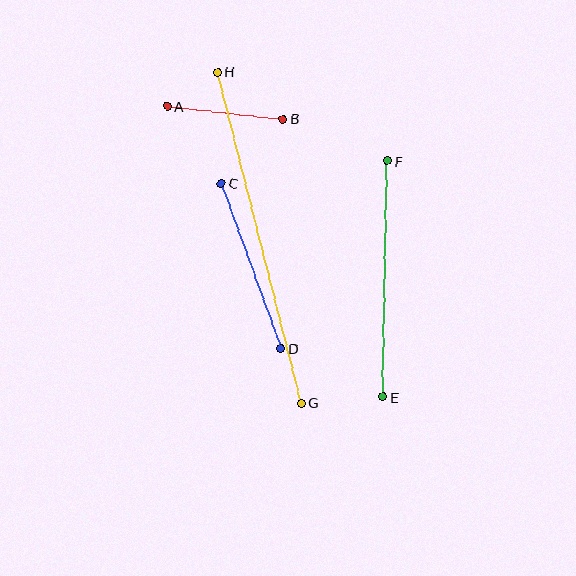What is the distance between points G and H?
The distance is approximately 341 pixels.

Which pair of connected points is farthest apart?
Points G and H are farthest apart.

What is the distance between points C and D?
The distance is approximately 176 pixels.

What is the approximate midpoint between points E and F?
The midpoint is at approximately (385, 279) pixels.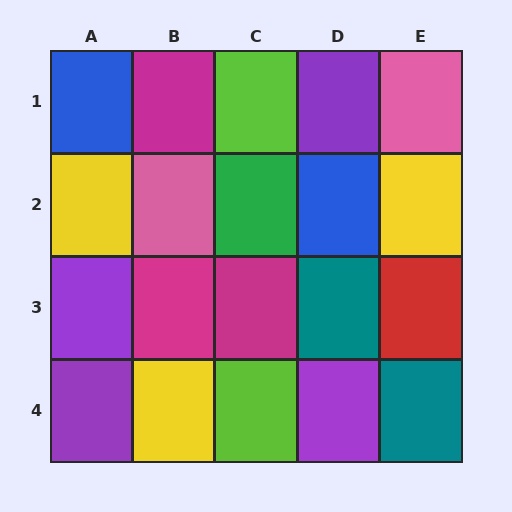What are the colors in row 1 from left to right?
Blue, magenta, lime, purple, pink.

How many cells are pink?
2 cells are pink.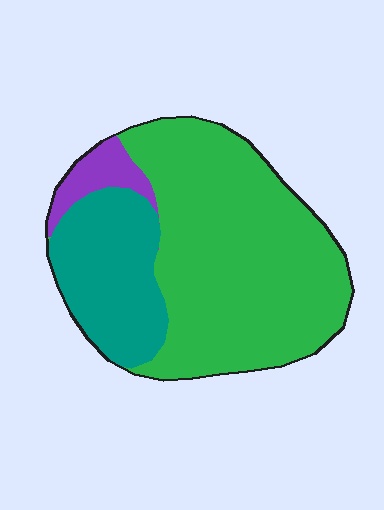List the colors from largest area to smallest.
From largest to smallest: green, teal, purple.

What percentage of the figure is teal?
Teal takes up between a sixth and a third of the figure.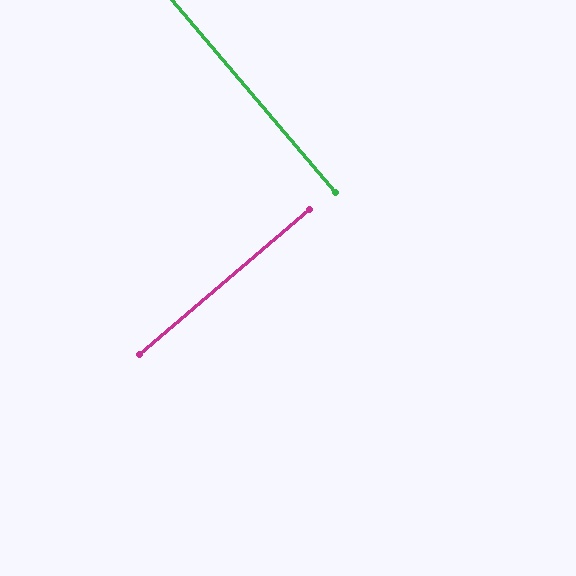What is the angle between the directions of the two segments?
Approximately 90 degrees.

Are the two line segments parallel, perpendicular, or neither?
Perpendicular — they meet at approximately 90°.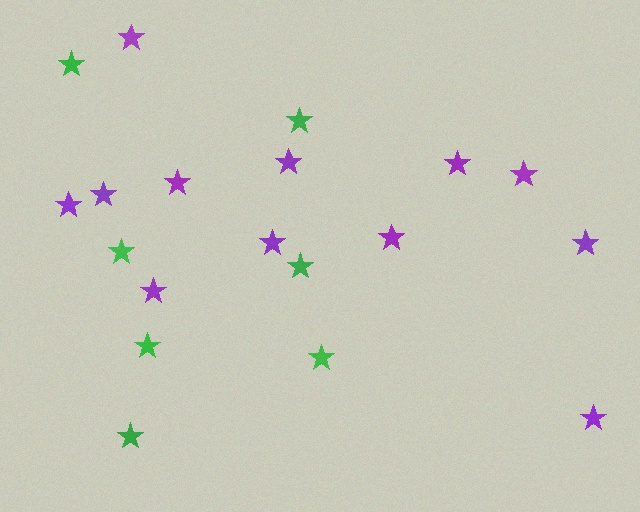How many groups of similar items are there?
There are 2 groups: one group of green stars (7) and one group of purple stars (12).